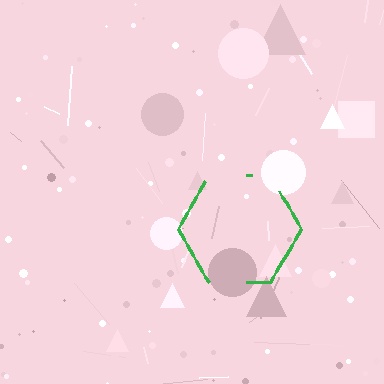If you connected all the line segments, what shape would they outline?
They would outline a hexagon.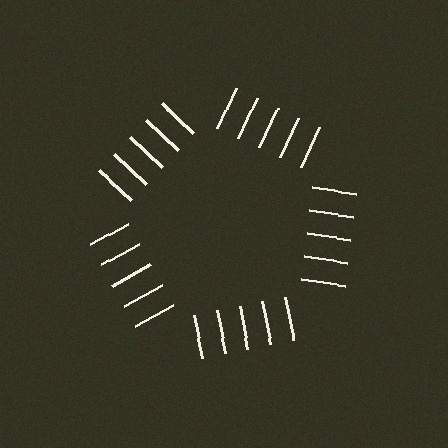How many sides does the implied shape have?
5 sides — the line-ends trace a pentagon.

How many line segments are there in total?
25 — 5 along each of the 5 edges.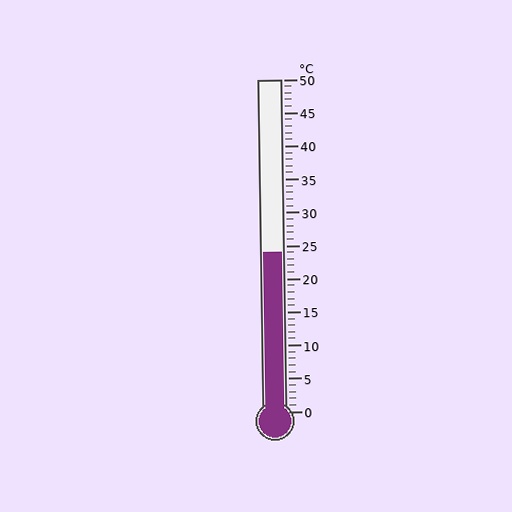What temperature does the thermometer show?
The thermometer shows approximately 24°C.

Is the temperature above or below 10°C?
The temperature is above 10°C.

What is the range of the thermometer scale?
The thermometer scale ranges from 0°C to 50°C.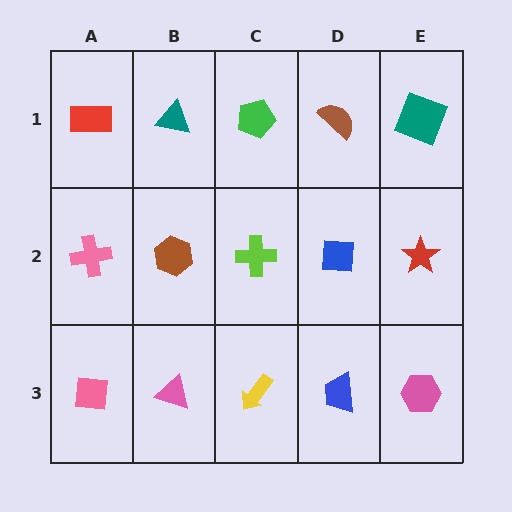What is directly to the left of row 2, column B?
A pink cross.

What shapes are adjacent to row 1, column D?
A blue square (row 2, column D), a green pentagon (row 1, column C), a teal square (row 1, column E).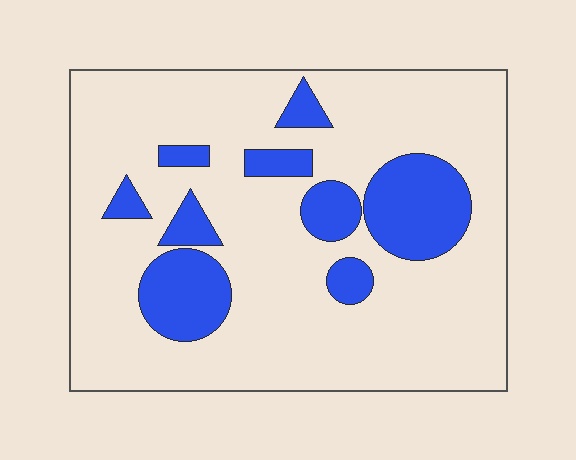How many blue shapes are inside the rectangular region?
9.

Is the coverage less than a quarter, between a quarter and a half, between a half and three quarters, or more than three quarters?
Less than a quarter.